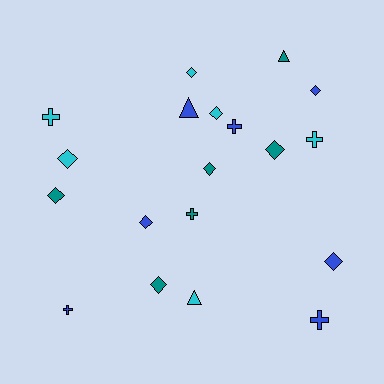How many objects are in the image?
There are 19 objects.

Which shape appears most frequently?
Diamond, with 10 objects.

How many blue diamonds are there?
There are 3 blue diamonds.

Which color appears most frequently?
Blue, with 7 objects.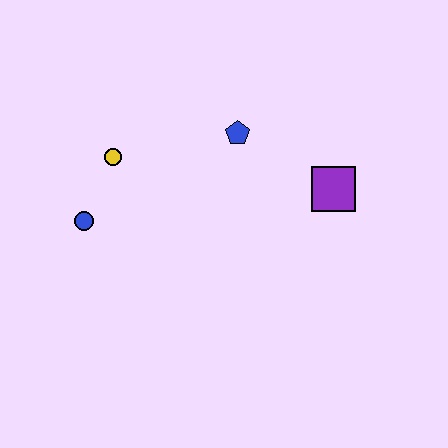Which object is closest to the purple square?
The blue pentagon is closest to the purple square.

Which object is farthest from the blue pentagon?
The blue circle is farthest from the blue pentagon.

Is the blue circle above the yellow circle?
No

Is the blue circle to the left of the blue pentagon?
Yes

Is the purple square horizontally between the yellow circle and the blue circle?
No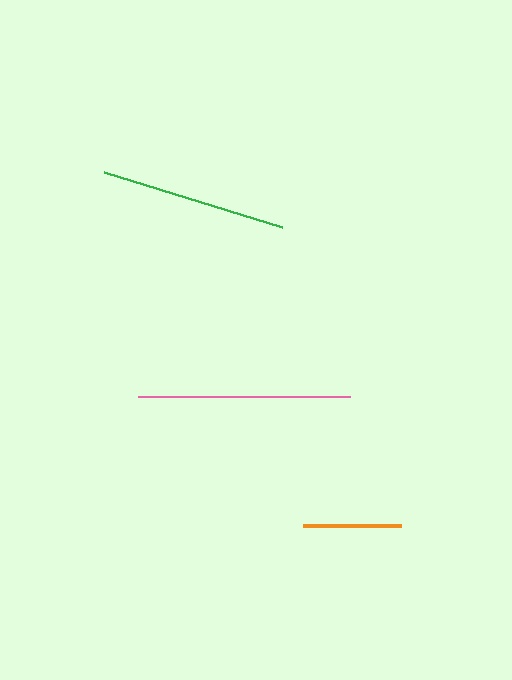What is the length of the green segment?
The green segment is approximately 187 pixels long.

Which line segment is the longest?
The pink line is the longest at approximately 212 pixels.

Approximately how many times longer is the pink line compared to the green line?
The pink line is approximately 1.1 times the length of the green line.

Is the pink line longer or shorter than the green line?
The pink line is longer than the green line.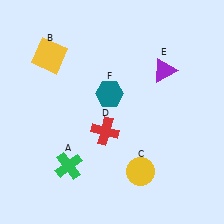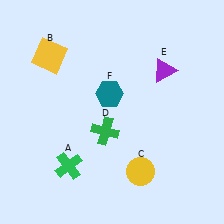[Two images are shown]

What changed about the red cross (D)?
In Image 1, D is red. In Image 2, it changed to green.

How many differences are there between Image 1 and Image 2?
There is 1 difference between the two images.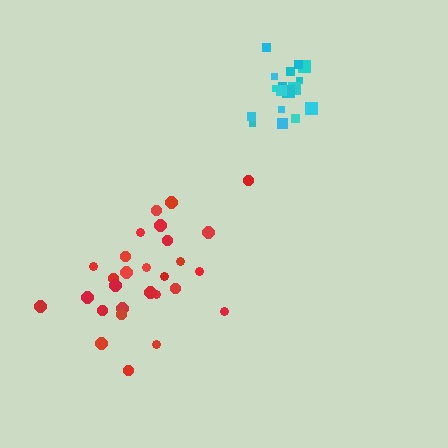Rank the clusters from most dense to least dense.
cyan, red.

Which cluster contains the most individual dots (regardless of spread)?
Red (28).